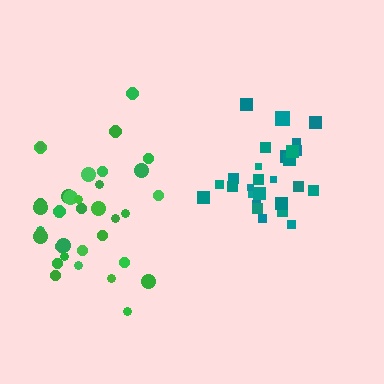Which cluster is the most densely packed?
Teal.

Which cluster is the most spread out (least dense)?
Green.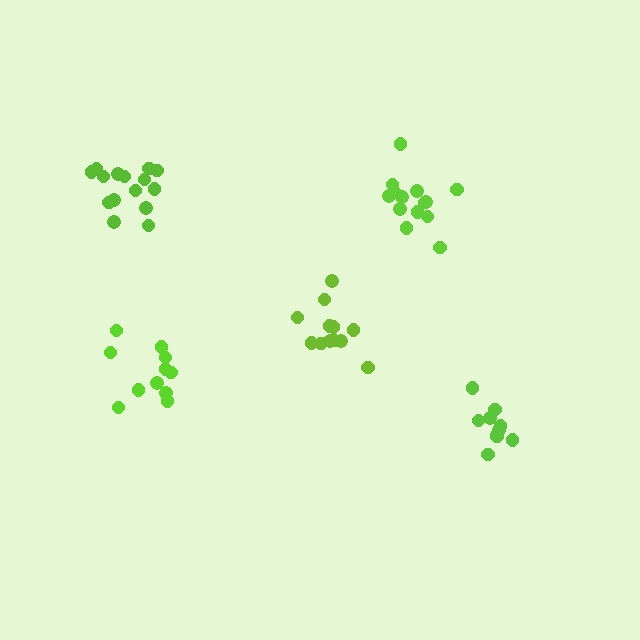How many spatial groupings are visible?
There are 5 spatial groupings.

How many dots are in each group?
Group 1: 14 dots, Group 2: 11 dots, Group 3: 12 dots, Group 4: 15 dots, Group 5: 10 dots (62 total).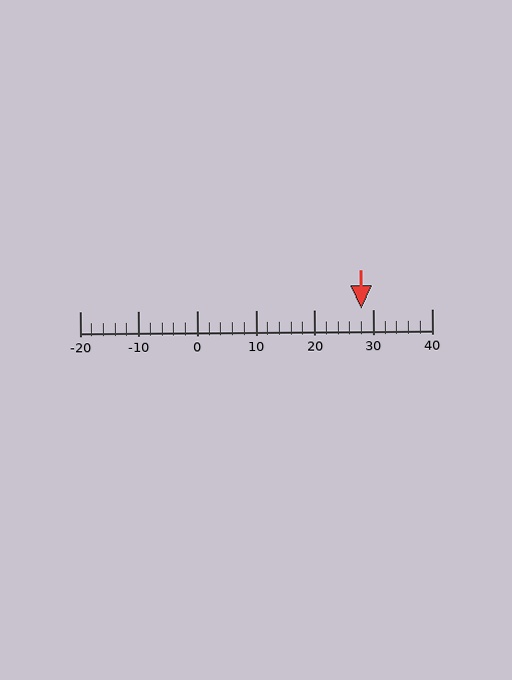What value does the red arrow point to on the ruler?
The red arrow points to approximately 28.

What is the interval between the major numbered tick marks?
The major tick marks are spaced 10 units apart.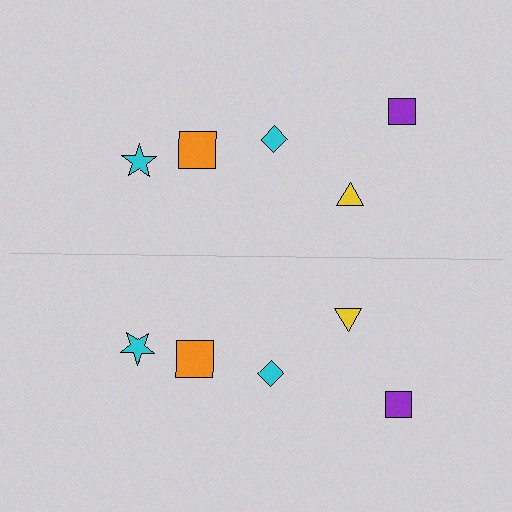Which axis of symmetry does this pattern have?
The pattern has a horizontal axis of symmetry running through the center of the image.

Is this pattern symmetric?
Yes, this pattern has bilateral (reflection) symmetry.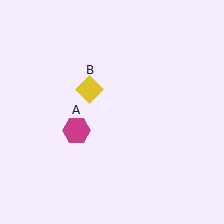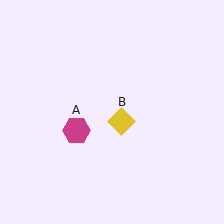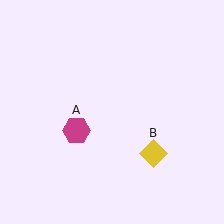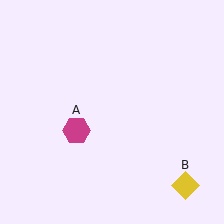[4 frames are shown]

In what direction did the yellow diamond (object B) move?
The yellow diamond (object B) moved down and to the right.